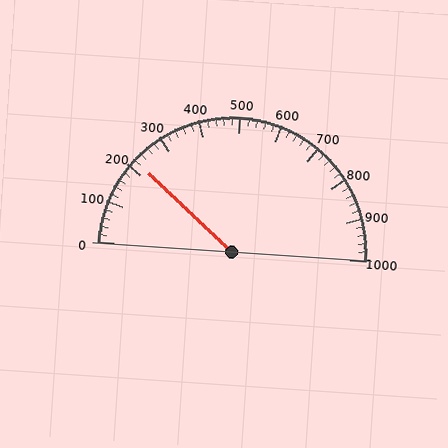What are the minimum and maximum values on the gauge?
The gauge ranges from 0 to 1000.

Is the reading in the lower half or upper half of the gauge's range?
The reading is in the lower half of the range (0 to 1000).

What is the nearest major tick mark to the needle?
The nearest major tick mark is 200.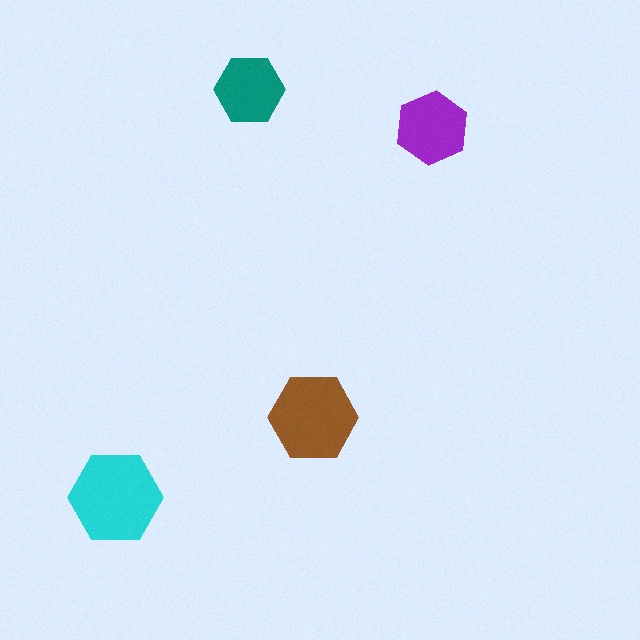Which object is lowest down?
The cyan hexagon is bottommost.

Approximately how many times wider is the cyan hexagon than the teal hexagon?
About 1.5 times wider.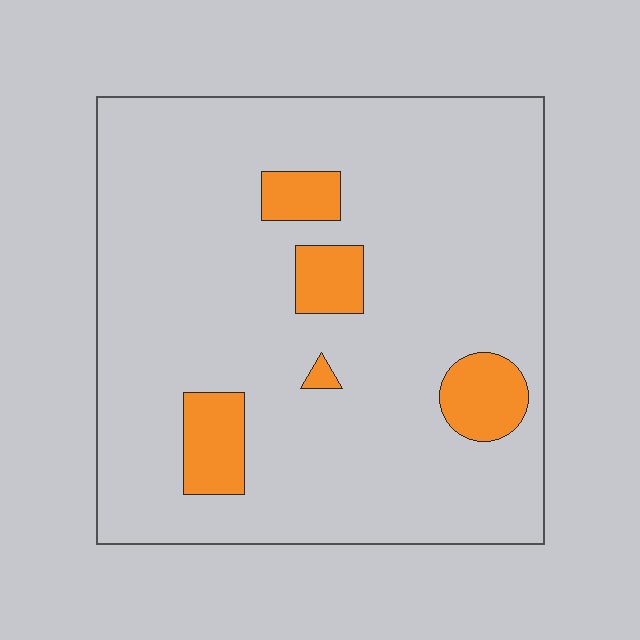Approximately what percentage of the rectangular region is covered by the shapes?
Approximately 10%.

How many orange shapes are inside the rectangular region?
5.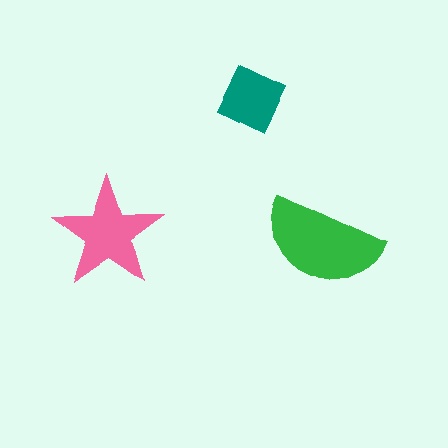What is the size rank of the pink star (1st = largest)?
2nd.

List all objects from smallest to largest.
The teal square, the pink star, the green semicircle.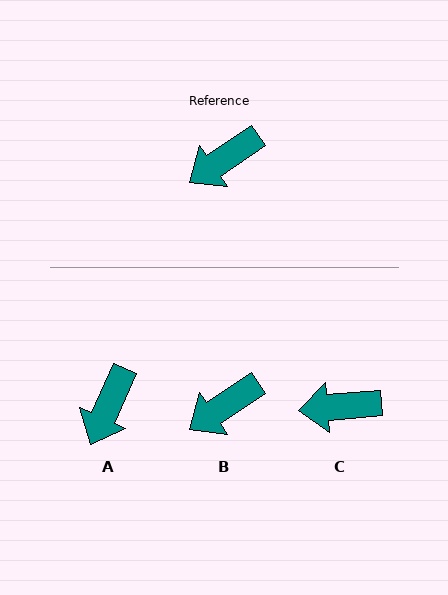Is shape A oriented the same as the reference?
No, it is off by about 32 degrees.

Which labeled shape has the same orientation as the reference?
B.